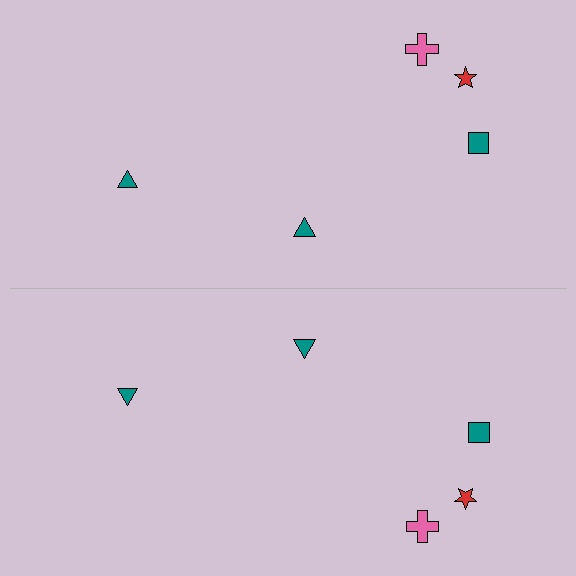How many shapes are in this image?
There are 10 shapes in this image.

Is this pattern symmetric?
Yes, this pattern has bilateral (reflection) symmetry.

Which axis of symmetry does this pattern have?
The pattern has a horizontal axis of symmetry running through the center of the image.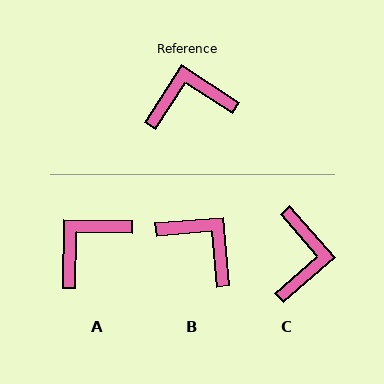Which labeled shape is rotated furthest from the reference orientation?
C, about 106 degrees away.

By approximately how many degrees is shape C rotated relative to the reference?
Approximately 106 degrees clockwise.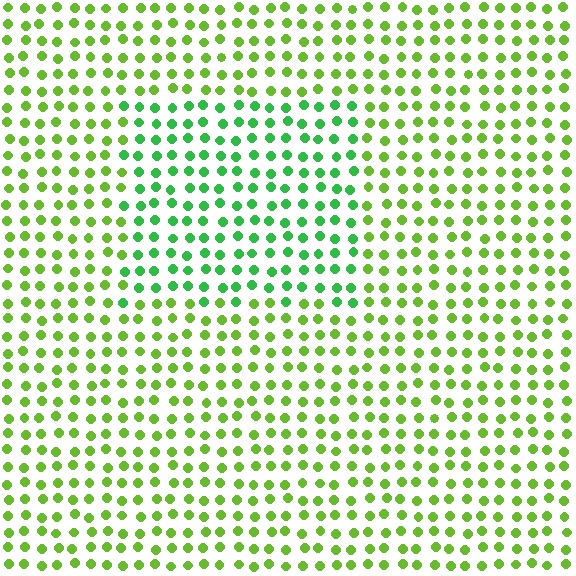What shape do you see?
I see a rectangle.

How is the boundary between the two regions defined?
The boundary is defined purely by a slight shift in hue (about 35 degrees). Spacing, size, and orientation are identical on both sides.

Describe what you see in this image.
The image is filled with small lime elements in a uniform arrangement. A rectangle-shaped region is visible where the elements are tinted to a slightly different hue, forming a subtle color boundary.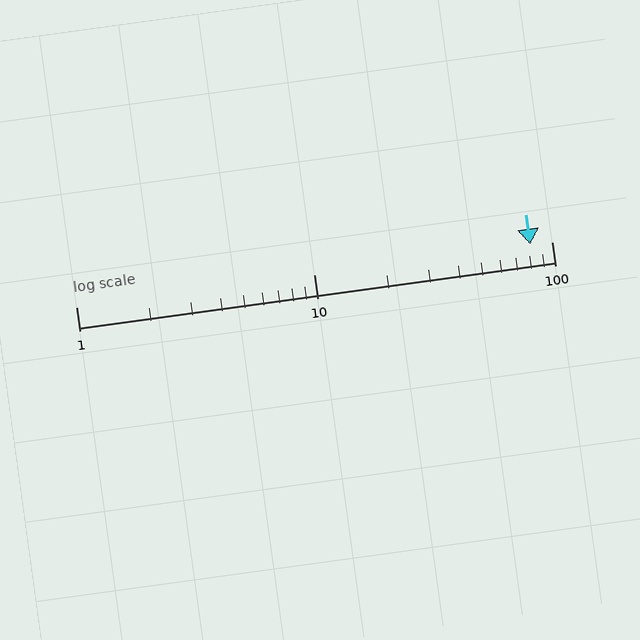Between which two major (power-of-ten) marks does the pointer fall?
The pointer is between 10 and 100.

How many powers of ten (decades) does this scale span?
The scale spans 2 decades, from 1 to 100.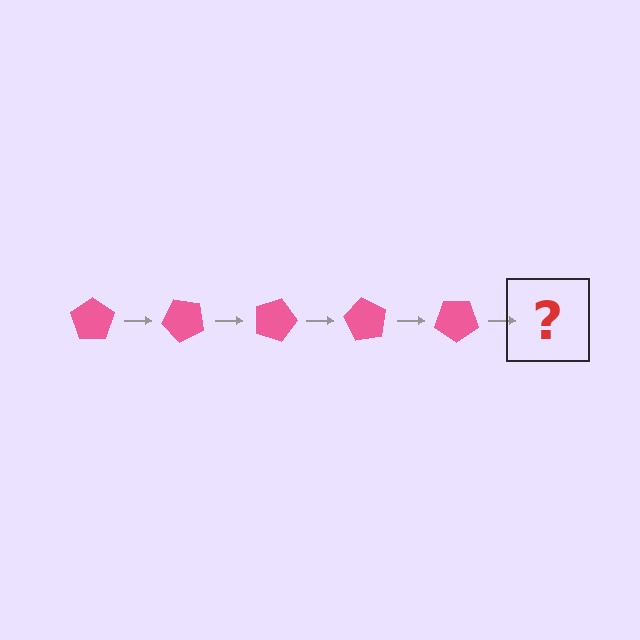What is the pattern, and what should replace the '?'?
The pattern is that the pentagon rotates 45 degrees each step. The '?' should be a pink pentagon rotated 225 degrees.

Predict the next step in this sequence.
The next step is a pink pentagon rotated 225 degrees.